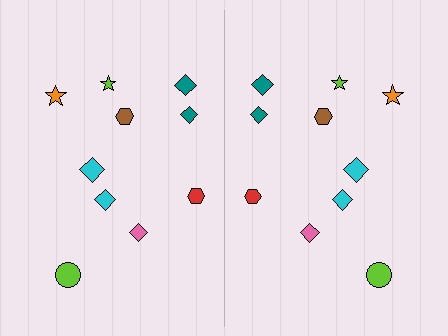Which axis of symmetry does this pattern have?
The pattern has a vertical axis of symmetry running through the center of the image.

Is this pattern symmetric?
Yes, this pattern has bilateral (reflection) symmetry.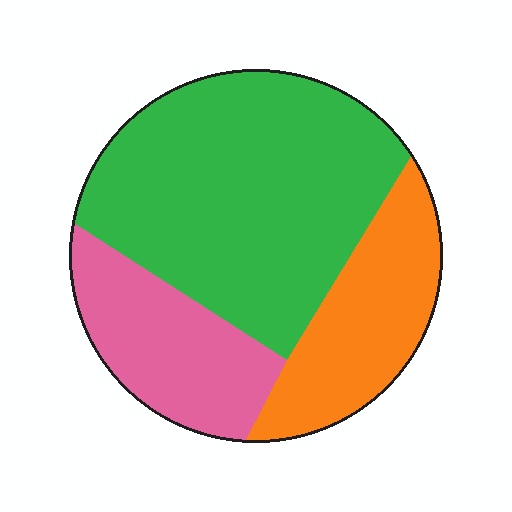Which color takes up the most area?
Green, at roughly 55%.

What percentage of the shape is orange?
Orange takes up between a sixth and a third of the shape.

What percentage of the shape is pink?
Pink covers 22% of the shape.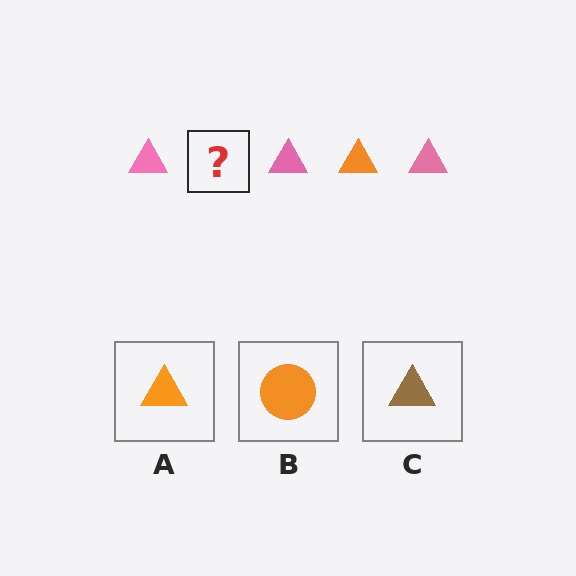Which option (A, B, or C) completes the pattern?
A.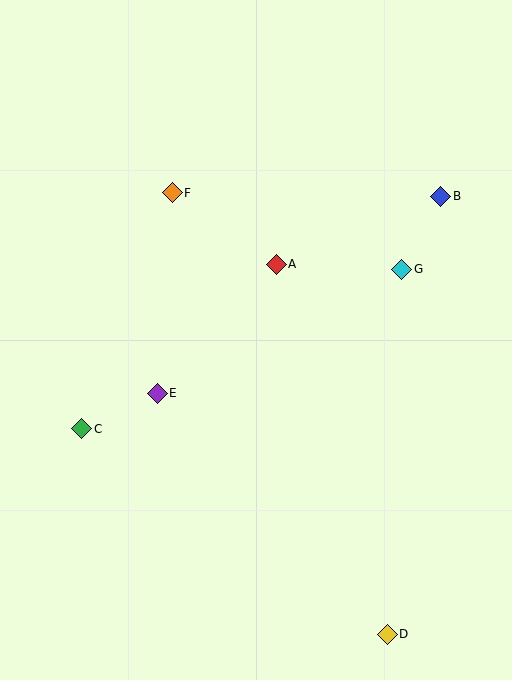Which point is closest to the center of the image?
Point A at (276, 264) is closest to the center.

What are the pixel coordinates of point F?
Point F is at (172, 193).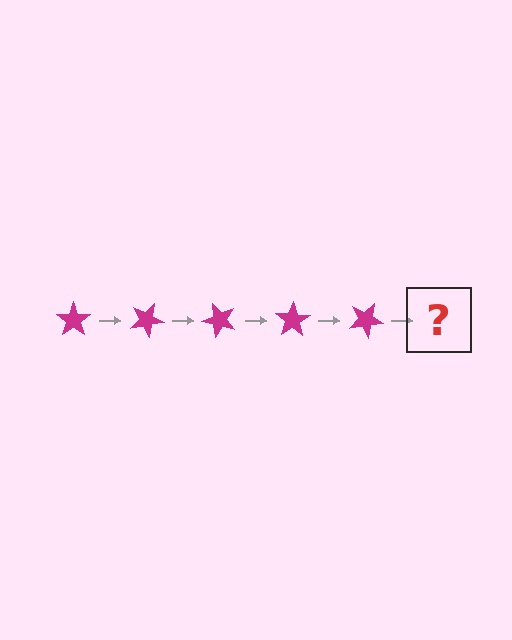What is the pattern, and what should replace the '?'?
The pattern is that the star rotates 25 degrees each step. The '?' should be a magenta star rotated 125 degrees.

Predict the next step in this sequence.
The next step is a magenta star rotated 125 degrees.